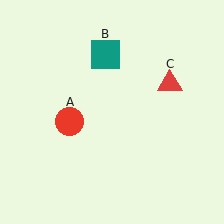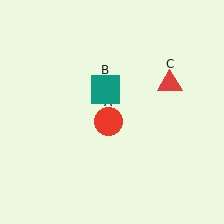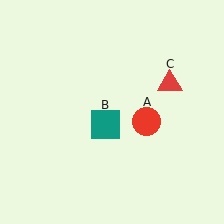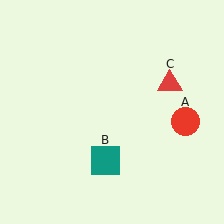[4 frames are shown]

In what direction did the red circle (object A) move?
The red circle (object A) moved right.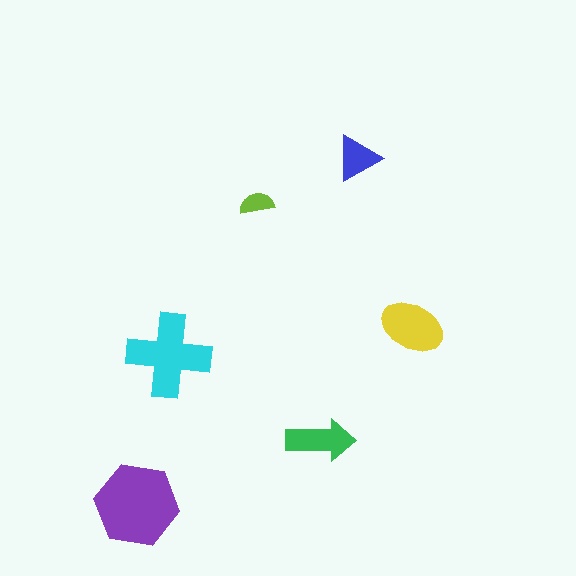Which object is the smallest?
The lime semicircle.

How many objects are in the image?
There are 6 objects in the image.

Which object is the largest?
The purple hexagon.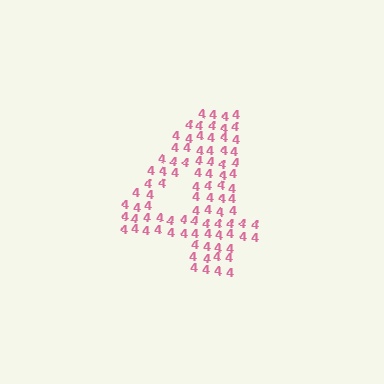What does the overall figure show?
The overall figure shows the digit 4.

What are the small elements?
The small elements are digit 4's.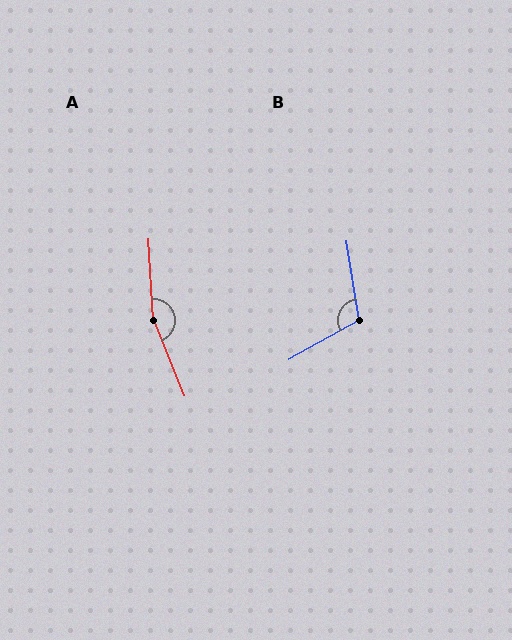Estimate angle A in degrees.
Approximately 161 degrees.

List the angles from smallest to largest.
B (110°), A (161°).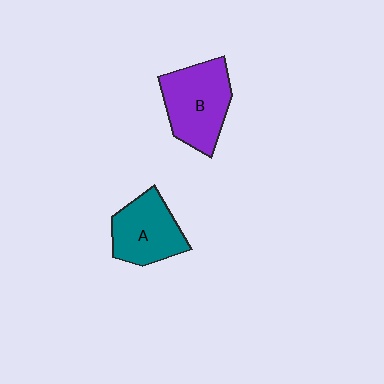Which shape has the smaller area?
Shape A (teal).